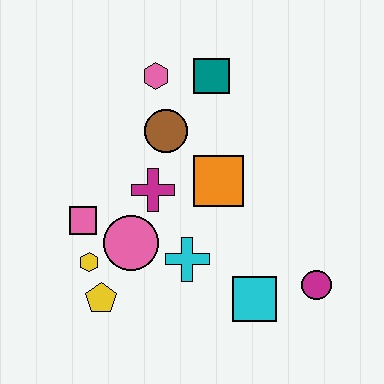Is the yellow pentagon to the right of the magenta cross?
No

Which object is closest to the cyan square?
The magenta circle is closest to the cyan square.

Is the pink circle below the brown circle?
Yes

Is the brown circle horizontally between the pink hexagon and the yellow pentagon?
No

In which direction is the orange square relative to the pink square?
The orange square is to the right of the pink square.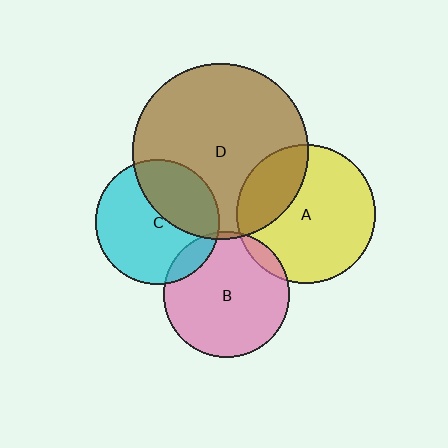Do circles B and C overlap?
Yes.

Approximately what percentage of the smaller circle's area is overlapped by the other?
Approximately 10%.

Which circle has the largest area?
Circle D (brown).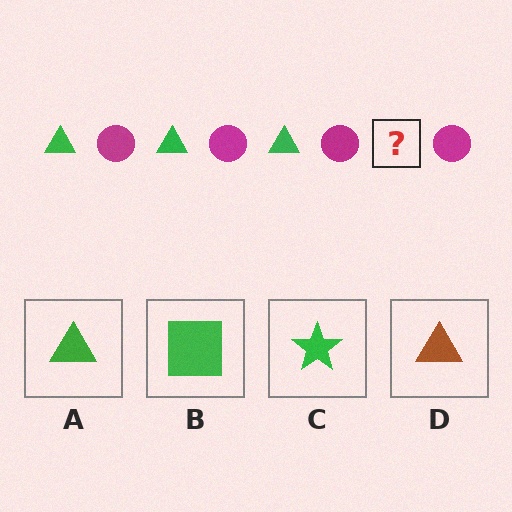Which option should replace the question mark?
Option A.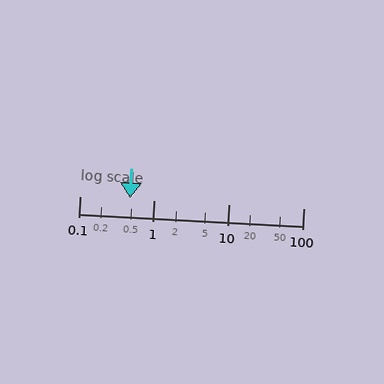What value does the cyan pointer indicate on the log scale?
The pointer indicates approximately 0.47.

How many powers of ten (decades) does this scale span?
The scale spans 3 decades, from 0.1 to 100.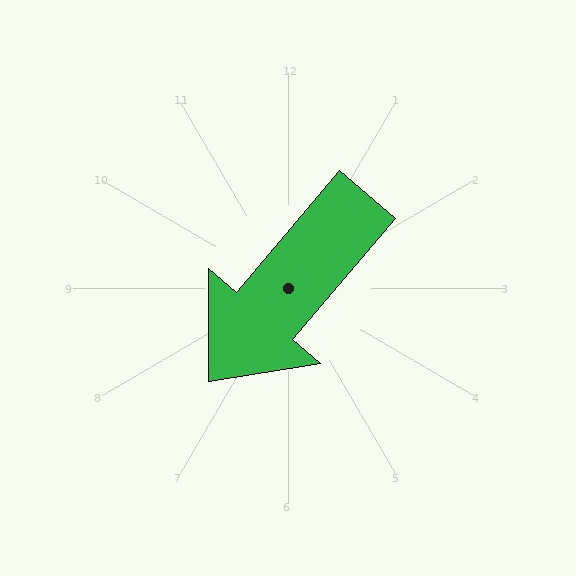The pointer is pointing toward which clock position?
Roughly 7 o'clock.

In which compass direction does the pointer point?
Southwest.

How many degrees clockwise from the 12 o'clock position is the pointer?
Approximately 220 degrees.